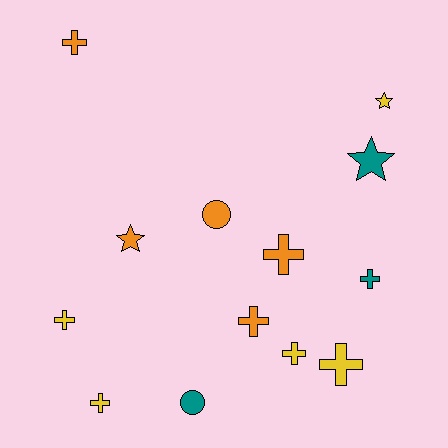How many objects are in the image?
There are 13 objects.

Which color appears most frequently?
Orange, with 5 objects.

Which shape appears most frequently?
Cross, with 8 objects.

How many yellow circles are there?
There are no yellow circles.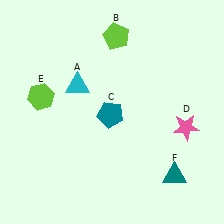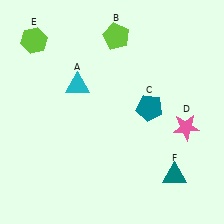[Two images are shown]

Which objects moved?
The objects that moved are: the teal pentagon (C), the lime hexagon (E).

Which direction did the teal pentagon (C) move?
The teal pentagon (C) moved right.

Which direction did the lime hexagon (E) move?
The lime hexagon (E) moved up.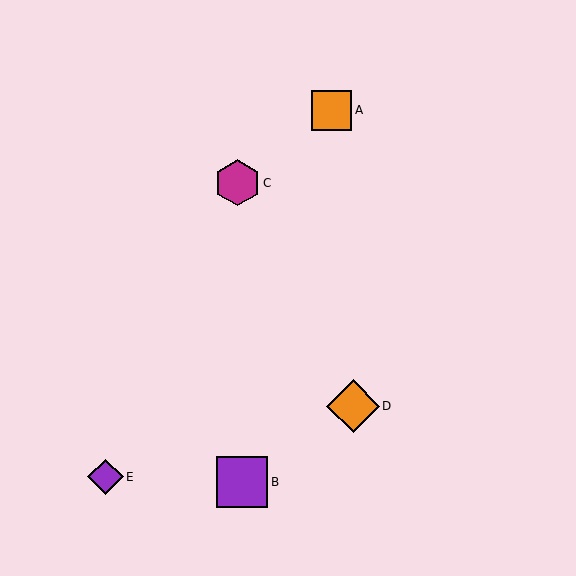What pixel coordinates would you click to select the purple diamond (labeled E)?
Click at (106, 477) to select the purple diamond E.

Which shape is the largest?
The orange diamond (labeled D) is the largest.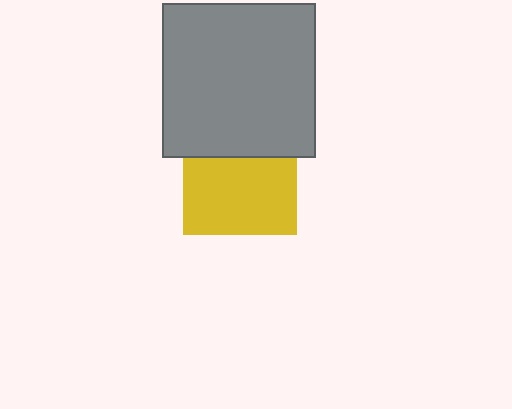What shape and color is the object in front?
The object in front is a gray square.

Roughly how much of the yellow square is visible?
Most of it is visible (roughly 68%).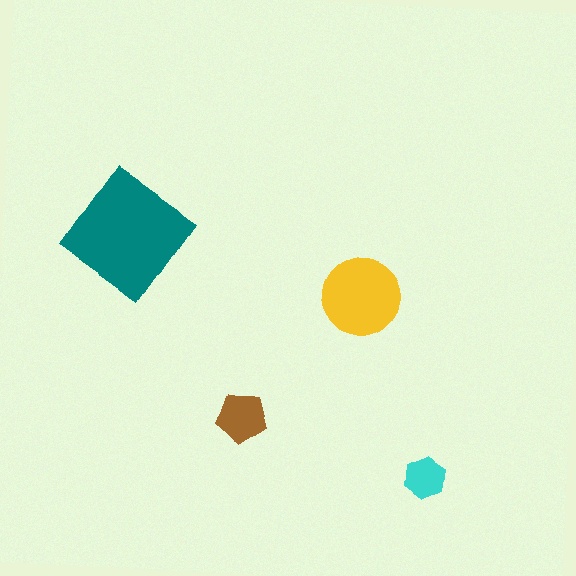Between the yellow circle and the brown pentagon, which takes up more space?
The yellow circle.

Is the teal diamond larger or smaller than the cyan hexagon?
Larger.